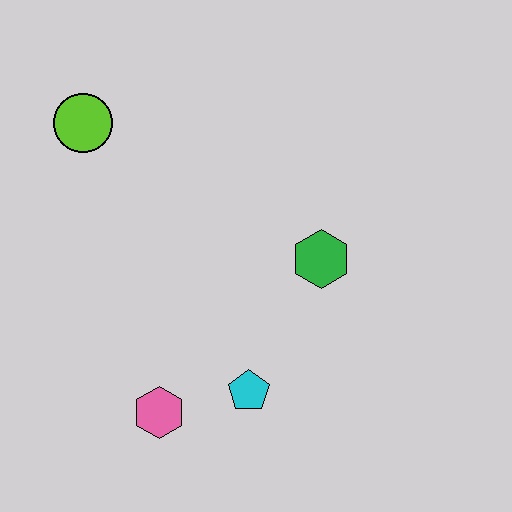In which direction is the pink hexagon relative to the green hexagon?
The pink hexagon is to the left of the green hexagon.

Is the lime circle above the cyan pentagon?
Yes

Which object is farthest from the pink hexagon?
The lime circle is farthest from the pink hexagon.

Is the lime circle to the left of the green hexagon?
Yes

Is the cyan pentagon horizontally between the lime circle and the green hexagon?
Yes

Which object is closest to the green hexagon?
The cyan pentagon is closest to the green hexagon.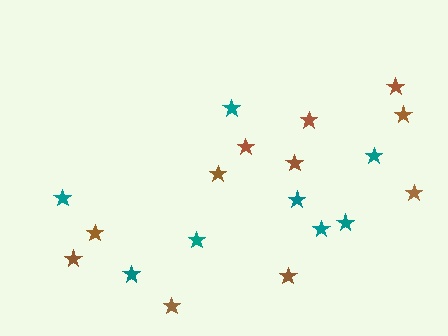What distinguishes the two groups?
There are 2 groups: one group of brown stars (11) and one group of teal stars (8).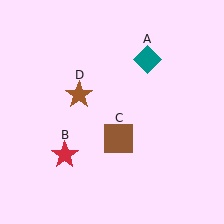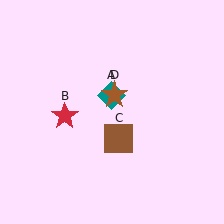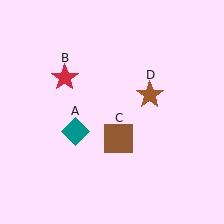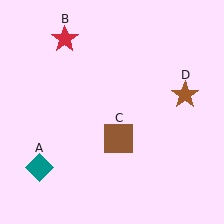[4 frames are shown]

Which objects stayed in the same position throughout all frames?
Brown square (object C) remained stationary.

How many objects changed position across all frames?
3 objects changed position: teal diamond (object A), red star (object B), brown star (object D).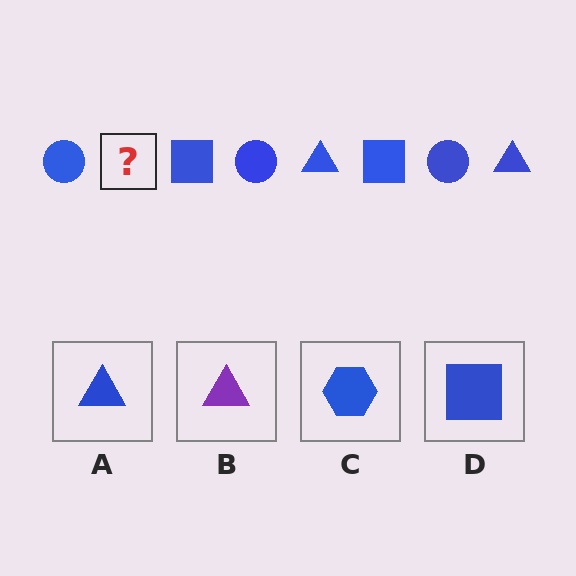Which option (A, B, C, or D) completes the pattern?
A.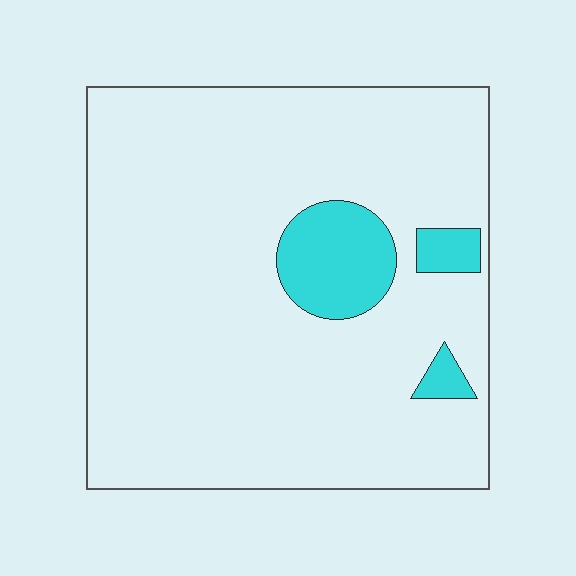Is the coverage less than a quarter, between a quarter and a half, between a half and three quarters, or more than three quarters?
Less than a quarter.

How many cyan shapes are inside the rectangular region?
3.